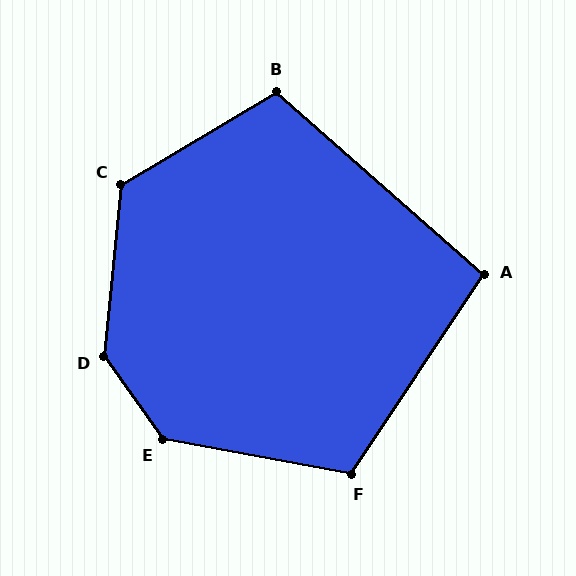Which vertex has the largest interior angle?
D, at approximately 139 degrees.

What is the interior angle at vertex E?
Approximately 136 degrees (obtuse).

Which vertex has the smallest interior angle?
A, at approximately 98 degrees.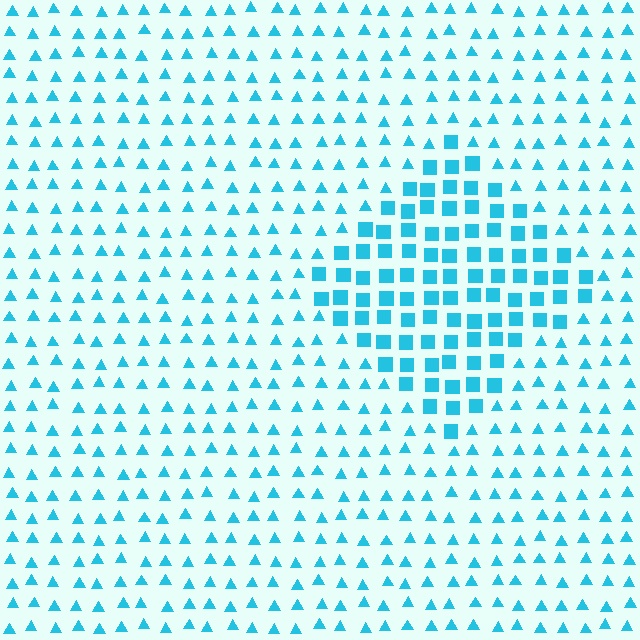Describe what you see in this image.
The image is filled with small cyan elements arranged in a uniform grid. A diamond-shaped region contains squares, while the surrounding area contains triangles. The boundary is defined purely by the change in element shape.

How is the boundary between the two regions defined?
The boundary is defined by a change in element shape: squares inside vs. triangles outside. All elements share the same color and spacing.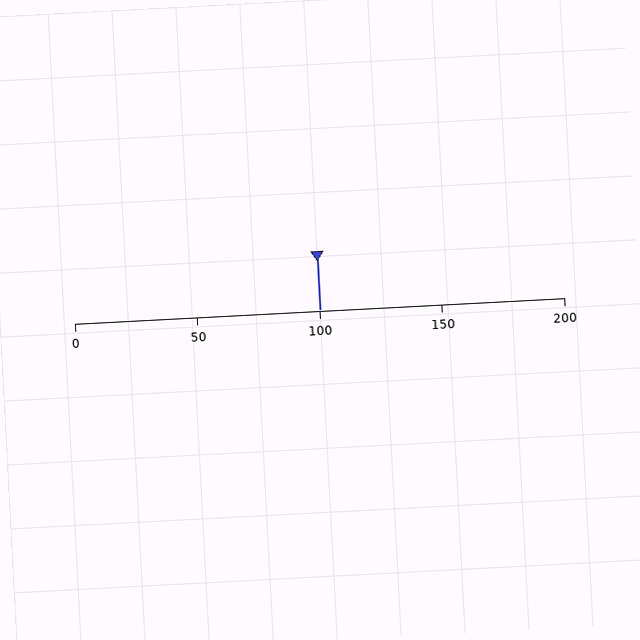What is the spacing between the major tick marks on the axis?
The major ticks are spaced 50 apart.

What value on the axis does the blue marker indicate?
The marker indicates approximately 100.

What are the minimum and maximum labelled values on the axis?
The axis runs from 0 to 200.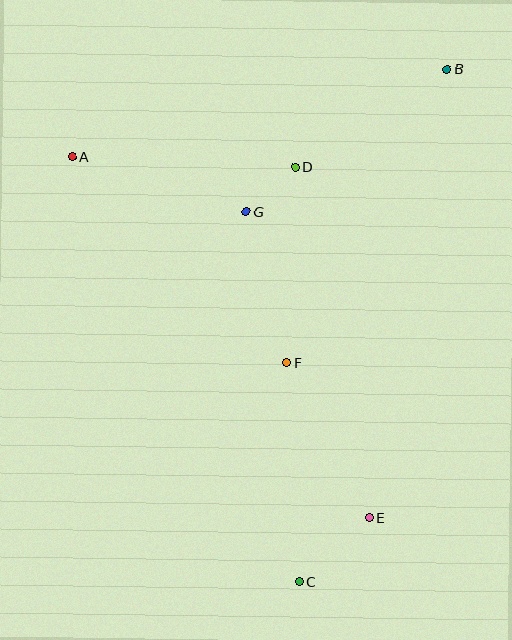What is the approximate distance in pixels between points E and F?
The distance between E and F is approximately 175 pixels.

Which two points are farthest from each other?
Points B and C are farthest from each other.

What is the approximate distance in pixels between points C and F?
The distance between C and F is approximately 219 pixels.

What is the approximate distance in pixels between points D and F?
The distance between D and F is approximately 196 pixels.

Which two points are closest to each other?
Points D and G are closest to each other.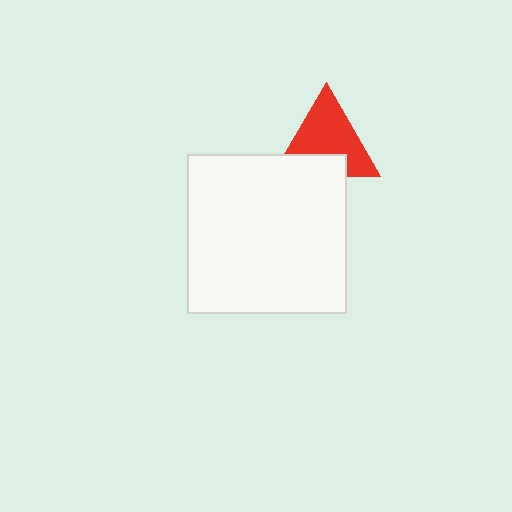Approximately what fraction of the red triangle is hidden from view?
Roughly 32% of the red triangle is hidden behind the white square.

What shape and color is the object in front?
The object in front is a white square.